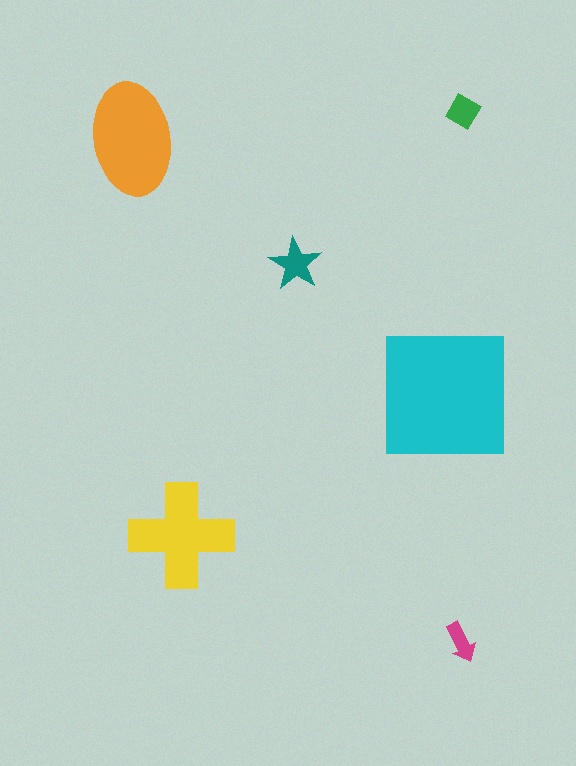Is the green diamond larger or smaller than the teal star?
Smaller.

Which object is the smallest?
The magenta arrow.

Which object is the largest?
The cyan square.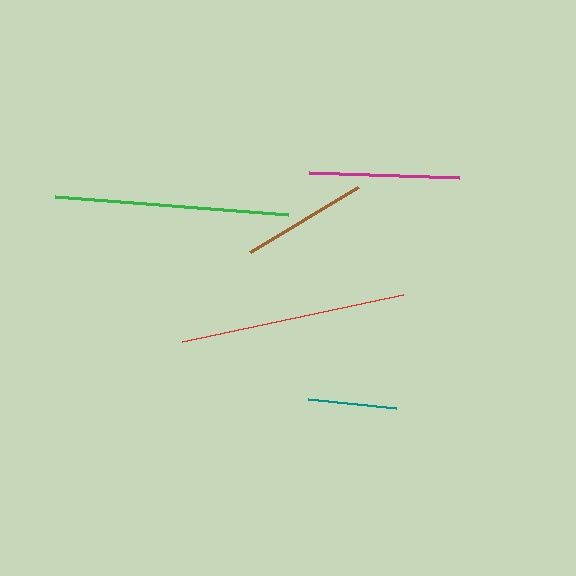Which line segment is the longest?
The green line is the longest at approximately 233 pixels.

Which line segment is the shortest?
The teal line is the shortest at approximately 88 pixels.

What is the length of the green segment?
The green segment is approximately 233 pixels long.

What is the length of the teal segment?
The teal segment is approximately 88 pixels long.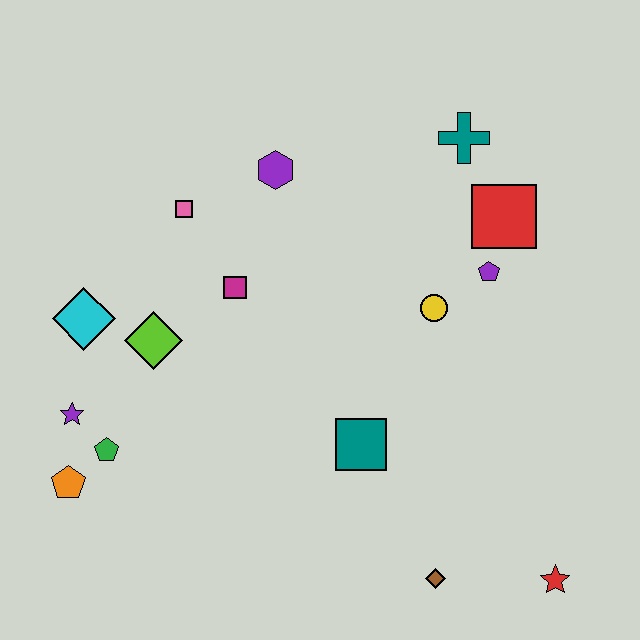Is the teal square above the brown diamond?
Yes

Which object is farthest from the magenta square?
The red star is farthest from the magenta square.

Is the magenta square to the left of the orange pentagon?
No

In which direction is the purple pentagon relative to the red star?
The purple pentagon is above the red star.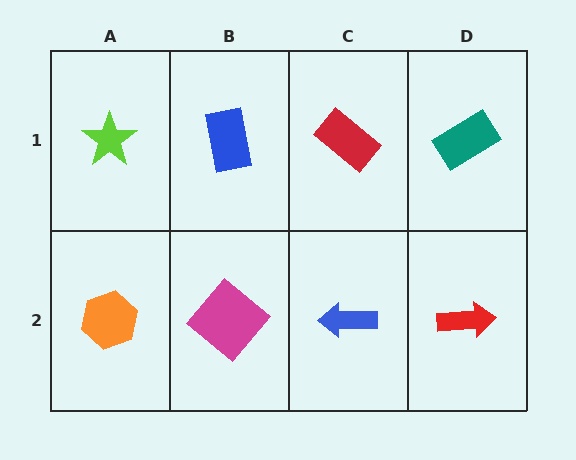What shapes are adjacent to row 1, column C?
A blue arrow (row 2, column C), a blue rectangle (row 1, column B), a teal rectangle (row 1, column D).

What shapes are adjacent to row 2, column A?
A lime star (row 1, column A), a magenta diamond (row 2, column B).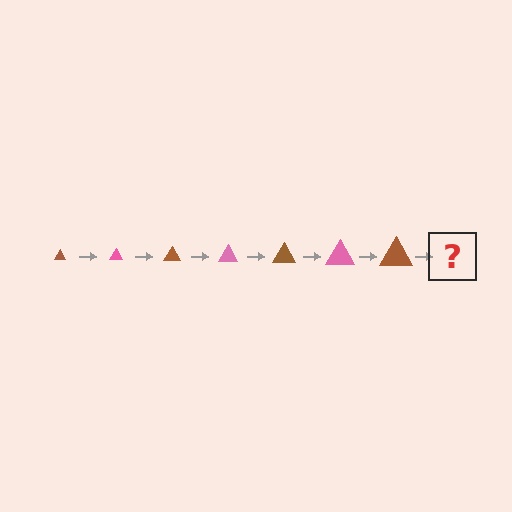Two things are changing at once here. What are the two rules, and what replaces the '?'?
The two rules are that the triangle grows larger each step and the color cycles through brown and pink. The '?' should be a pink triangle, larger than the previous one.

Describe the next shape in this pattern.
It should be a pink triangle, larger than the previous one.